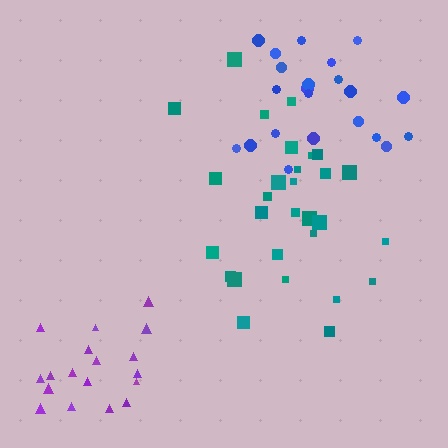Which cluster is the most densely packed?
Purple.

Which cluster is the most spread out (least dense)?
Blue.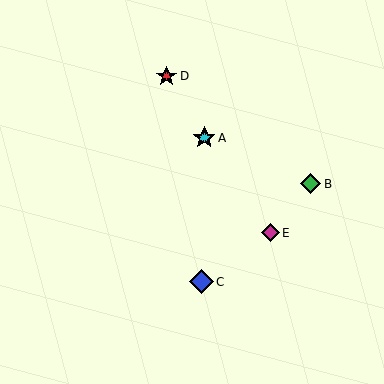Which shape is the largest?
The blue diamond (labeled C) is the largest.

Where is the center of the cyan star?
The center of the cyan star is at (204, 138).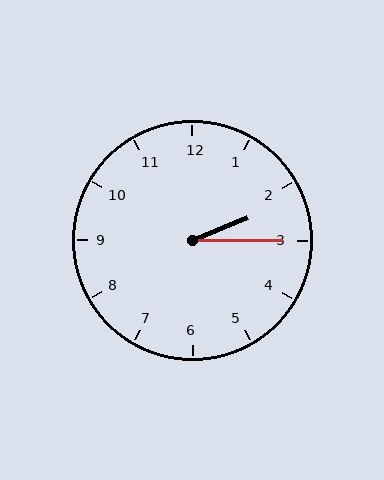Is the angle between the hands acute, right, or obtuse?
It is acute.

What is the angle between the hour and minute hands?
Approximately 22 degrees.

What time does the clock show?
2:15.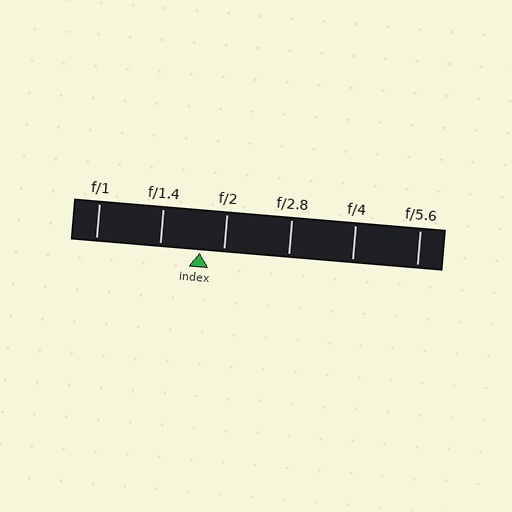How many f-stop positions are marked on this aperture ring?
There are 6 f-stop positions marked.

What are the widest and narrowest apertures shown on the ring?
The widest aperture shown is f/1 and the narrowest is f/5.6.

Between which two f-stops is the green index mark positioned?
The index mark is between f/1.4 and f/2.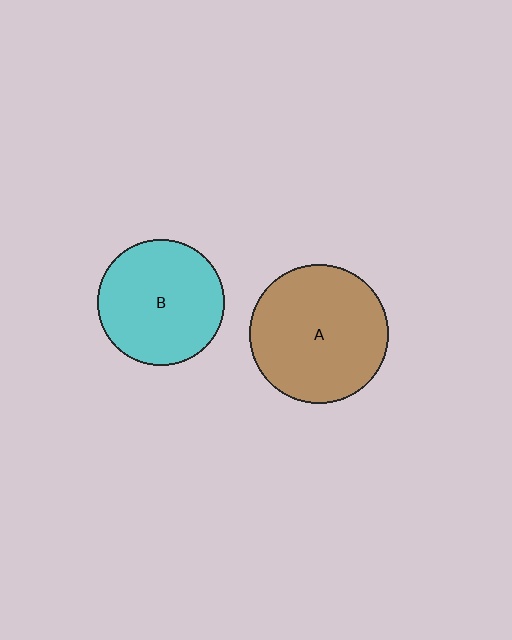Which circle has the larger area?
Circle A (brown).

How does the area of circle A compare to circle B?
Approximately 1.2 times.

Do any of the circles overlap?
No, none of the circles overlap.